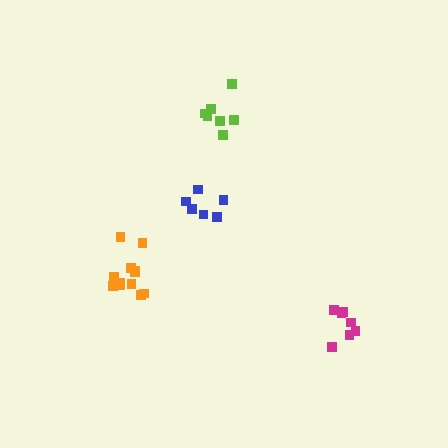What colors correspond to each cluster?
The clusters are colored: magenta, orange, lime, blue.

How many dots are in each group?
Group 1: 7 dots, Group 2: 12 dots, Group 3: 7 dots, Group 4: 6 dots (32 total).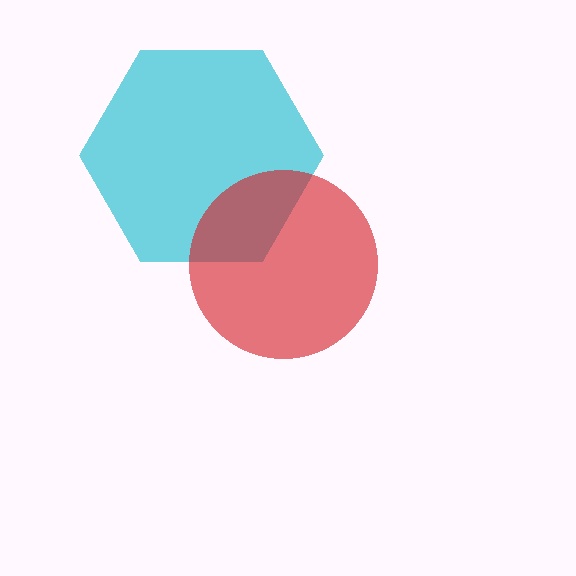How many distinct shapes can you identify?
There are 2 distinct shapes: a cyan hexagon, a red circle.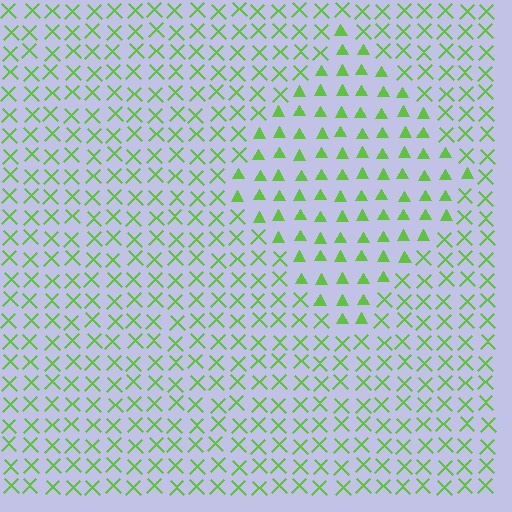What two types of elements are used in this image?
The image uses triangles inside the diamond region and X marks outside it.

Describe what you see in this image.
The image is filled with small lime elements arranged in a uniform grid. A diamond-shaped region contains triangles, while the surrounding area contains X marks. The boundary is defined purely by the change in element shape.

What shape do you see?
I see a diamond.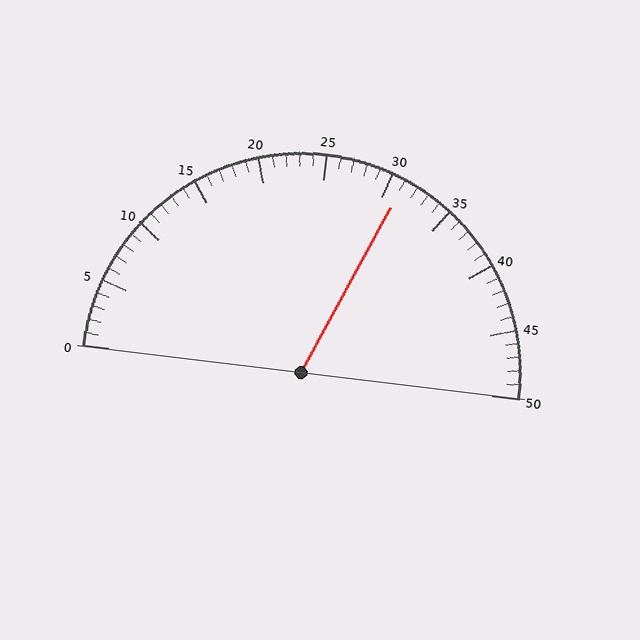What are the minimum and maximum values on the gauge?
The gauge ranges from 0 to 50.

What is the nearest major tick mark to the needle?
The nearest major tick mark is 30.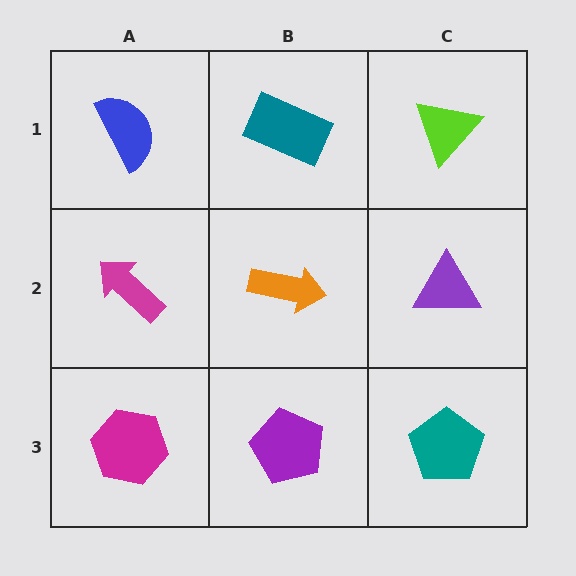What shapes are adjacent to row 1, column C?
A purple triangle (row 2, column C), a teal rectangle (row 1, column B).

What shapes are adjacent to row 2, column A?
A blue semicircle (row 1, column A), a magenta hexagon (row 3, column A), an orange arrow (row 2, column B).